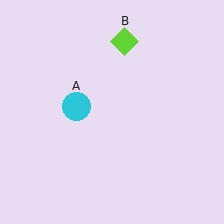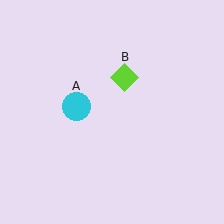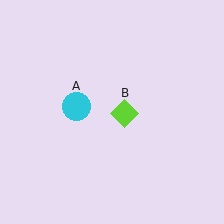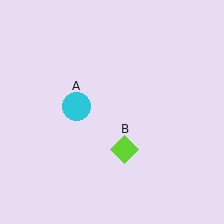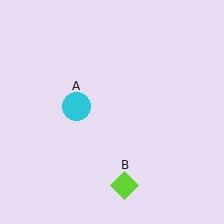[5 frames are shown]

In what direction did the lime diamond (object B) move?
The lime diamond (object B) moved down.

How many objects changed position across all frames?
1 object changed position: lime diamond (object B).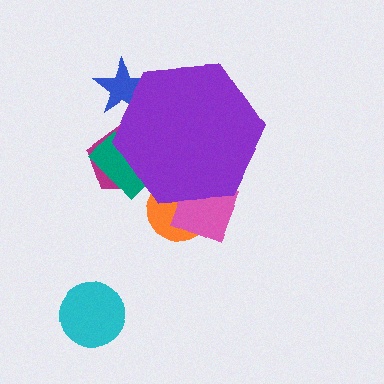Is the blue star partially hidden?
Yes, the blue star is partially hidden behind the purple hexagon.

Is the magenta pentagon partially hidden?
Yes, the magenta pentagon is partially hidden behind the purple hexagon.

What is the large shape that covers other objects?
A purple hexagon.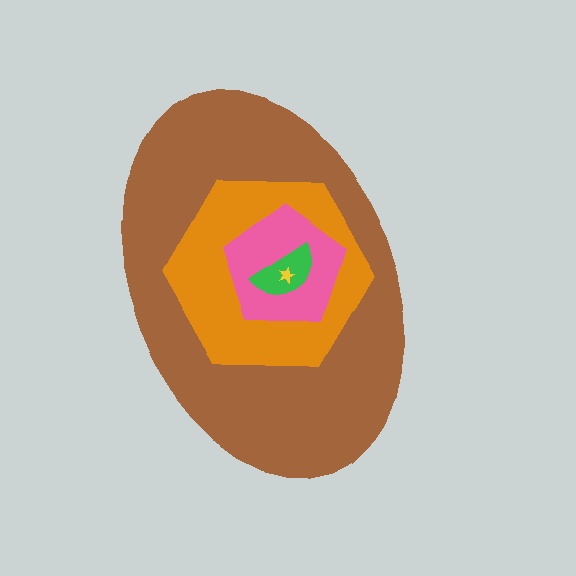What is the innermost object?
The yellow star.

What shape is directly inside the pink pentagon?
The green semicircle.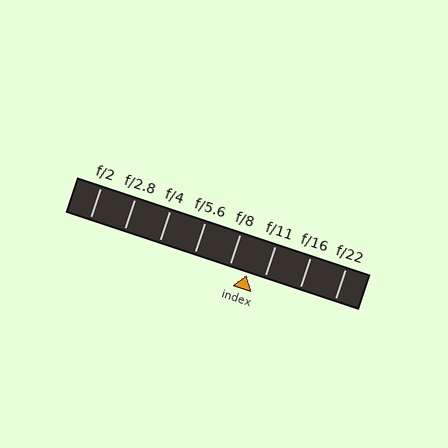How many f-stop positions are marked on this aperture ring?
There are 8 f-stop positions marked.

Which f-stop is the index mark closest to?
The index mark is closest to f/11.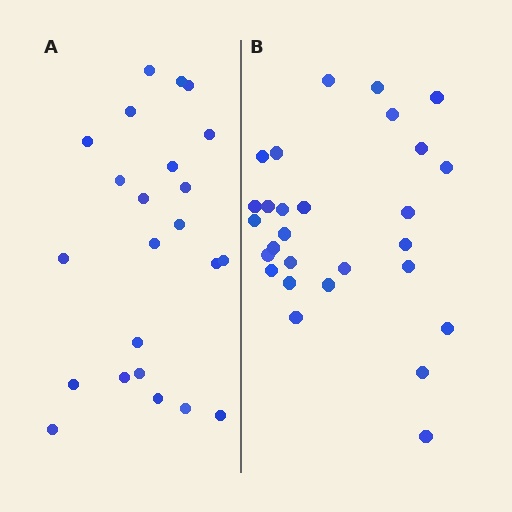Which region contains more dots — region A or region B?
Region B (the right region) has more dots.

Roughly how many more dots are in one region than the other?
Region B has about 5 more dots than region A.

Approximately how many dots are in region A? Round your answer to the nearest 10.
About 20 dots. (The exact count is 23, which rounds to 20.)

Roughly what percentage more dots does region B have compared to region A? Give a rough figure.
About 20% more.